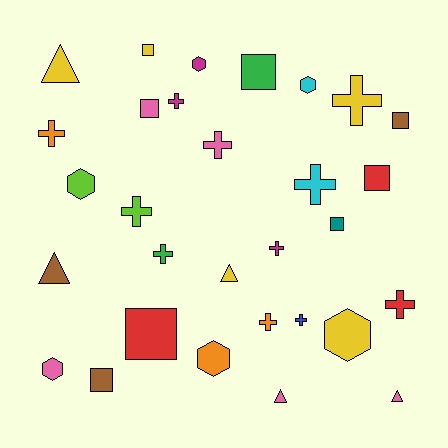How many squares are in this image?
There are 8 squares.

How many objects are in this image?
There are 30 objects.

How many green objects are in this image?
There are 2 green objects.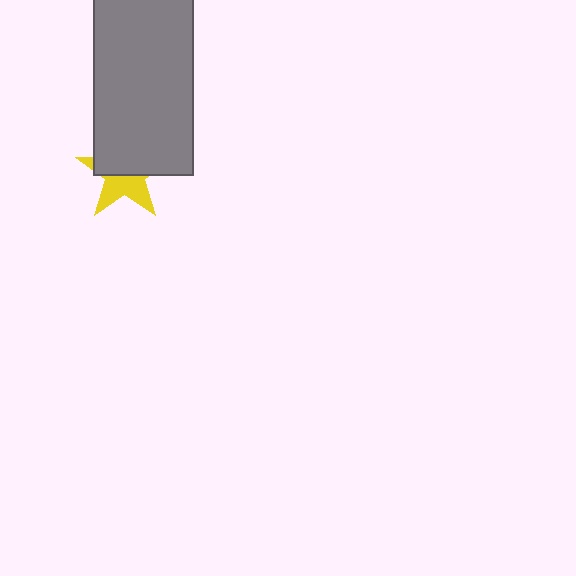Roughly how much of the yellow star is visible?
About half of it is visible (roughly 47%).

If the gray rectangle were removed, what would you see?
You would see the complete yellow star.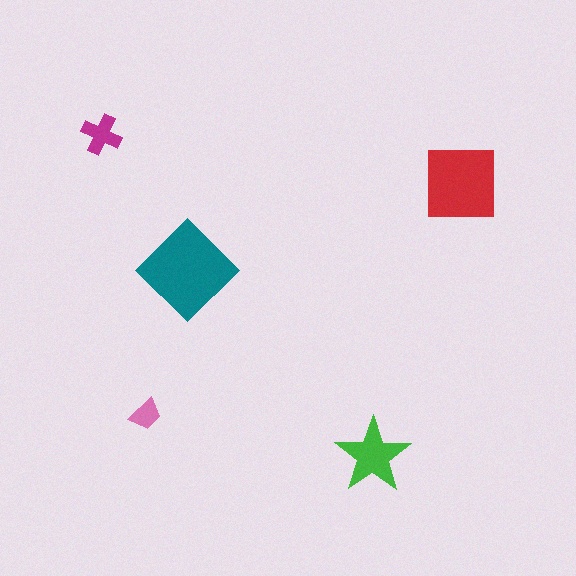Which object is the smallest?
The pink trapezoid.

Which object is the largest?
The teal diamond.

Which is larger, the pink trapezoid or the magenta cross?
The magenta cross.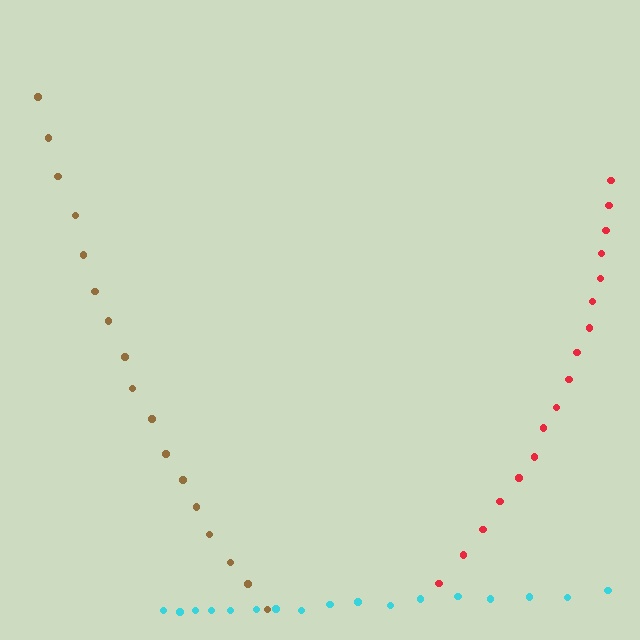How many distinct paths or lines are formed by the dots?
There are 3 distinct paths.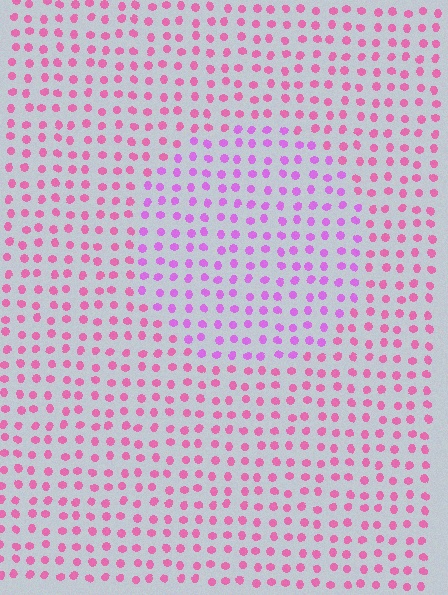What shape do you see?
I see a circle.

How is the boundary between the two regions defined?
The boundary is defined purely by a slight shift in hue (about 34 degrees). Spacing, size, and orientation are identical on both sides.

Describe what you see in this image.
The image is filled with small pink elements in a uniform arrangement. A circle-shaped region is visible where the elements are tinted to a slightly different hue, forming a subtle color boundary.